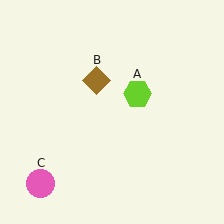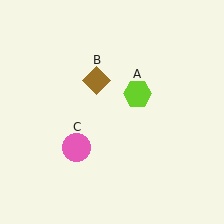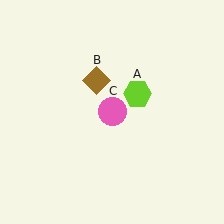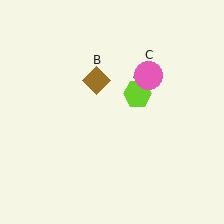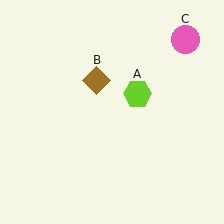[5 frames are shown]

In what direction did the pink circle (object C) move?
The pink circle (object C) moved up and to the right.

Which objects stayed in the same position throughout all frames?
Lime hexagon (object A) and brown diamond (object B) remained stationary.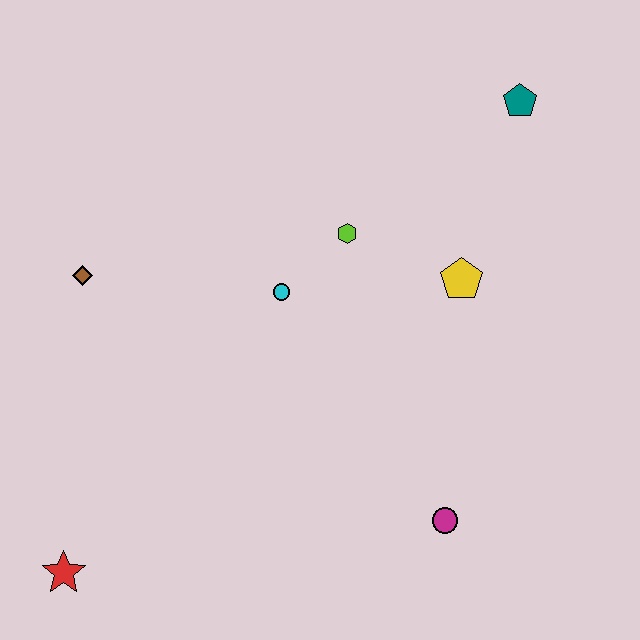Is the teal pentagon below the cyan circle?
No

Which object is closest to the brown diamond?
The cyan circle is closest to the brown diamond.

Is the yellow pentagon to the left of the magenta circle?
No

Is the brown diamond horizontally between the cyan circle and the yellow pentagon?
No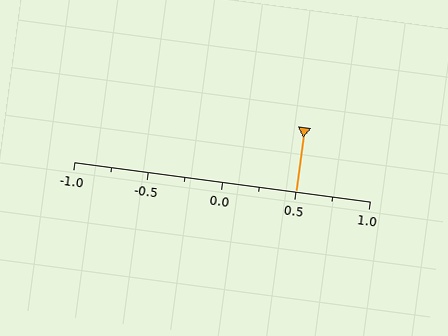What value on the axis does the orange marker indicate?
The marker indicates approximately 0.5.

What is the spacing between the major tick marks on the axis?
The major ticks are spaced 0.5 apart.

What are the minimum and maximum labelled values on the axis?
The axis runs from -1.0 to 1.0.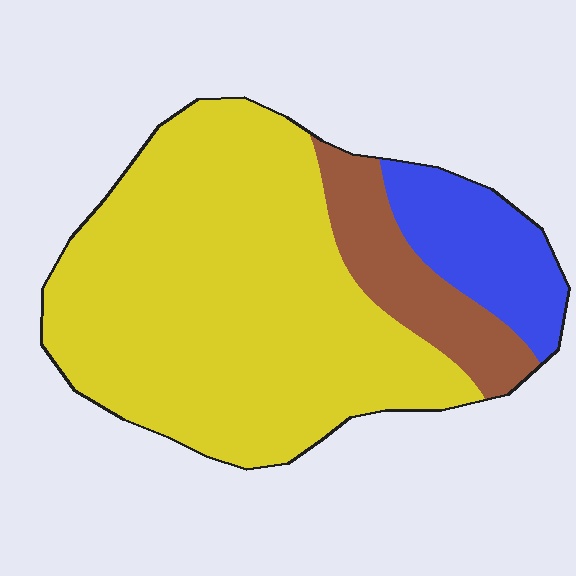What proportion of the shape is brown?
Brown covers roughly 15% of the shape.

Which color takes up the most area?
Yellow, at roughly 70%.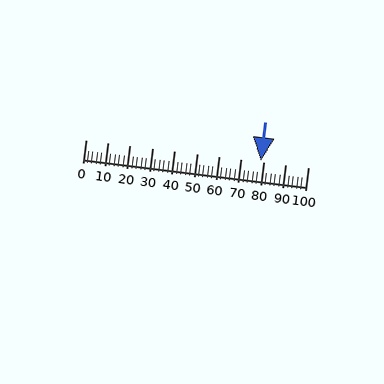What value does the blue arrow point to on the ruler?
The blue arrow points to approximately 79.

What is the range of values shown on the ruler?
The ruler shows values from 0 to 100.